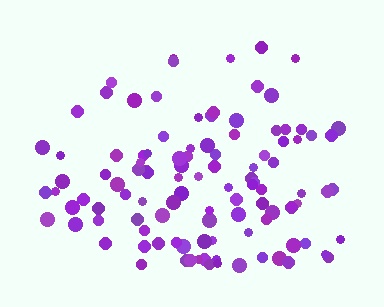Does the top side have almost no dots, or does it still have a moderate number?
Still a moderate number, just noticeably fewer than the bottom.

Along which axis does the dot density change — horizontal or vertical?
Vertical.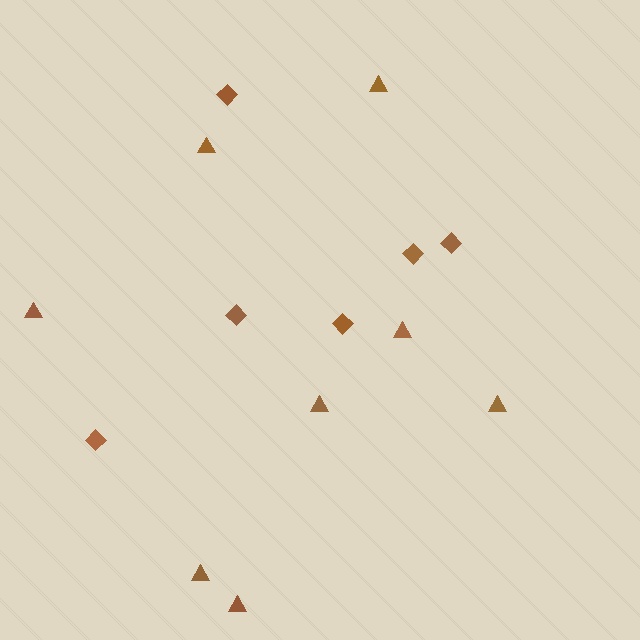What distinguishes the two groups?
There are 2 groups: one group of diamonds (6) and one group of triangles (8).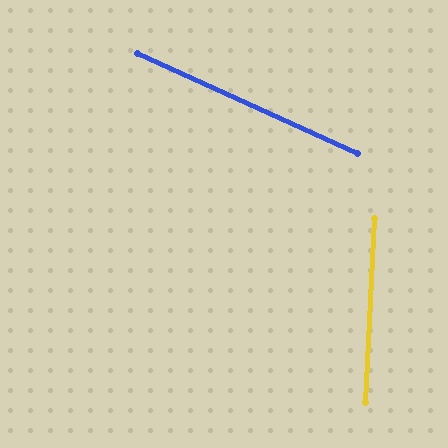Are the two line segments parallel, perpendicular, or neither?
Neither parallel nor perpendicular — they differ by about 68°.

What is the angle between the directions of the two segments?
Approximately 68 degrees.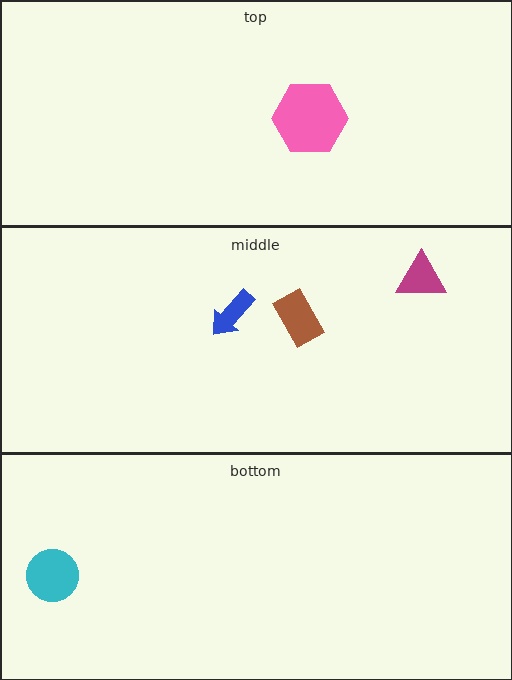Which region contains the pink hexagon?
The top region.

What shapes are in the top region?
The pink hexagon.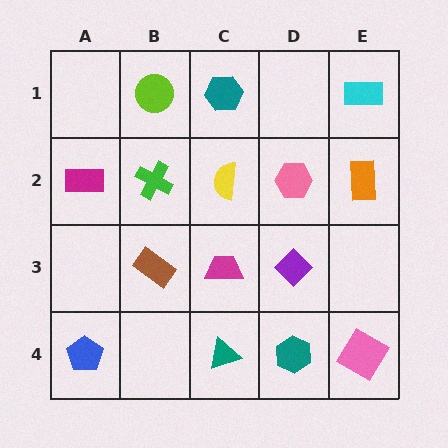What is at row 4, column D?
A teal hexagon.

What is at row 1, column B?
A lime circle.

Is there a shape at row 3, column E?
No, that cell is empty.